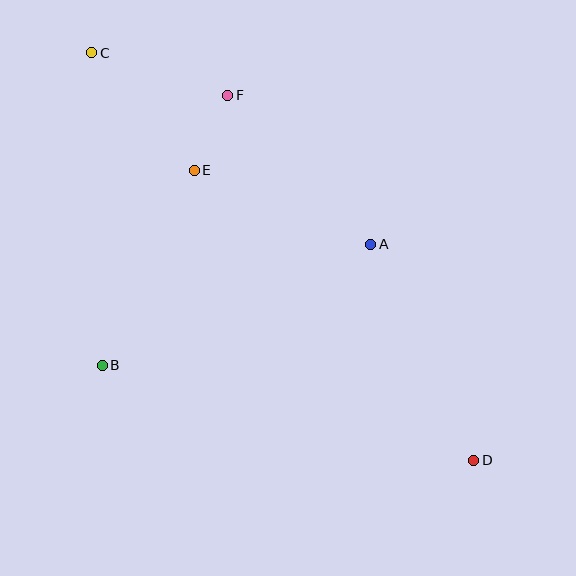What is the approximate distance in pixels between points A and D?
The distance between A and D is approximately 239 pixels.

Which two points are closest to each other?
Points E and F are closest to each other.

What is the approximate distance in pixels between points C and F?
The distance between C and F is approximately 143 pixels.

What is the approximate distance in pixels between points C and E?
The distance between C and E is approximately 156 pixels.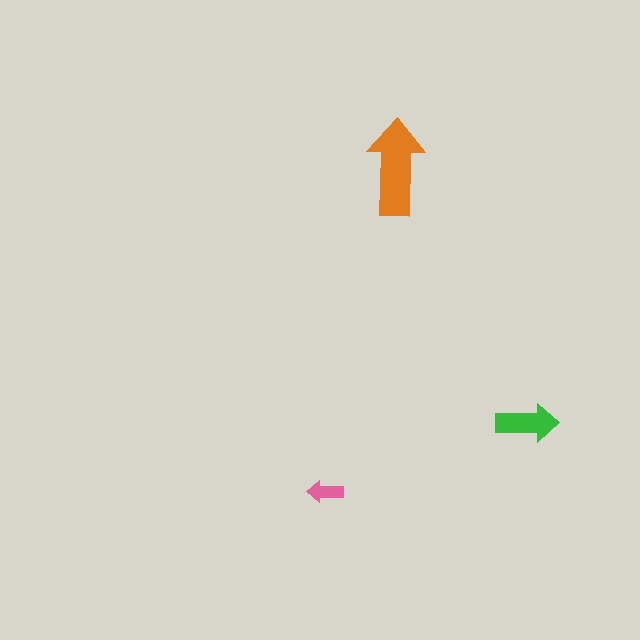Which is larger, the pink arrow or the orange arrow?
The orange one.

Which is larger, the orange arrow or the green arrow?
The orange one.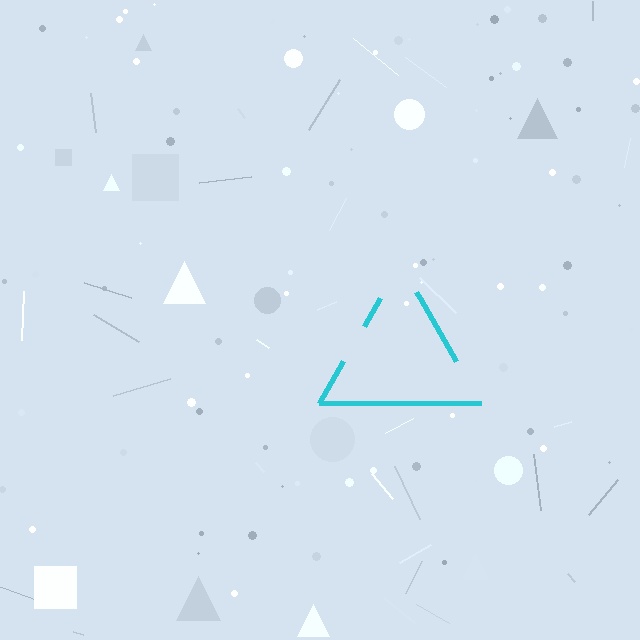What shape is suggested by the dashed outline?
The dashed outline suggests a triangle.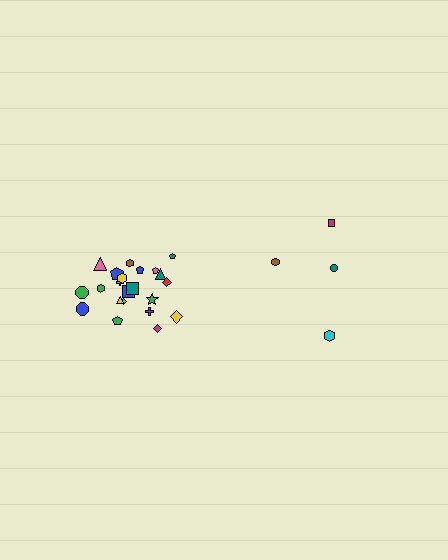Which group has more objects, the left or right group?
The left group.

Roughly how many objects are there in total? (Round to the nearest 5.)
Roughly 25 objects in total.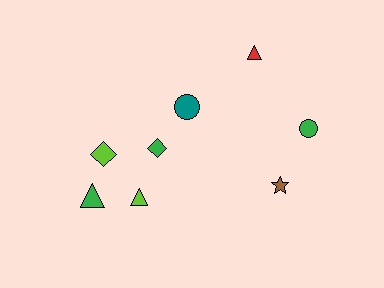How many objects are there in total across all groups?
There are 8 objects.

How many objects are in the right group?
There are 3 objects.